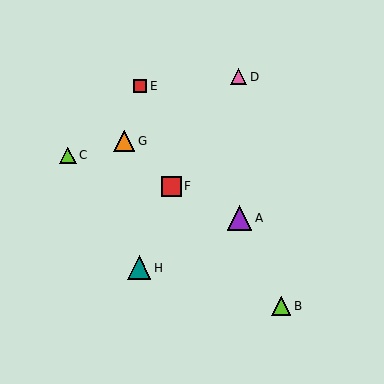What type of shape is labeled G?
Shape G is an orange triangle.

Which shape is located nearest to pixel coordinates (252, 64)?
The pink triangle (labeled D) at (239, 77) is nearest to that location.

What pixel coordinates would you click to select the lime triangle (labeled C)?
Click at (68, 155) to select the lime triangle C.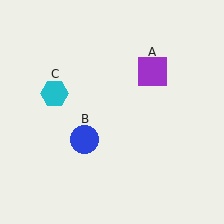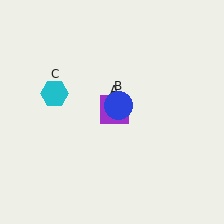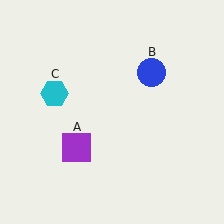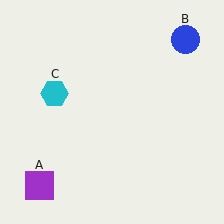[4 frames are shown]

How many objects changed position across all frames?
2 objects changed position: purple square (object A), blue circle (object B).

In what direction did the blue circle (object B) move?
The blue circle (object B) moved up and to the right.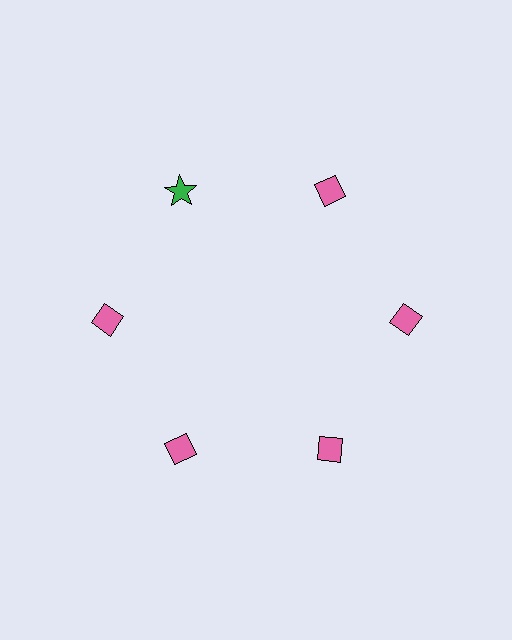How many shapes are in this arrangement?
There are 6 shapes arranged in a ring pattern.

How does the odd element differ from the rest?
It differs in both color (green instead of pink) and shape (star instead of diamond).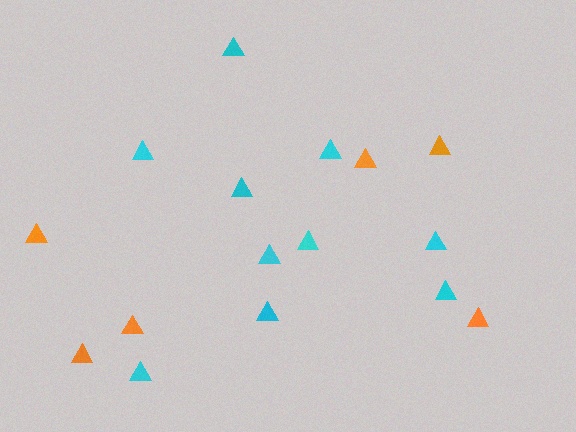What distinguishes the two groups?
There are 2 groups: one group of cyan triangles (10) and one group of orange triangles (6).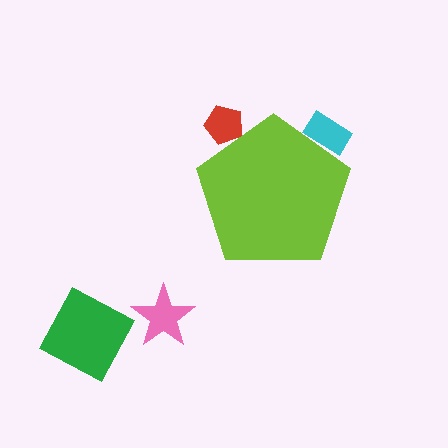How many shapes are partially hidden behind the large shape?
2 shapes are partially hidden.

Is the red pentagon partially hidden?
Yes, the red pentagon is partially hidden behind the lime pentagon.